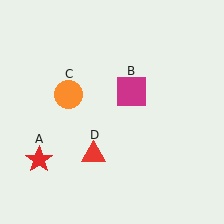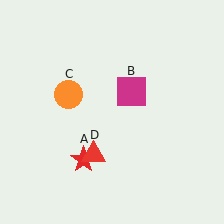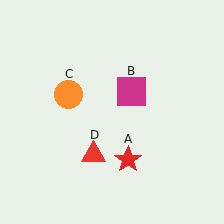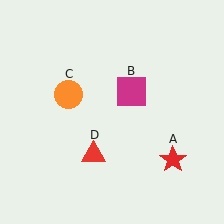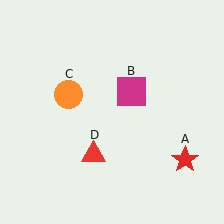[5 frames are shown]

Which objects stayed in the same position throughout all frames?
Magenta square (object B) and orange circle (object C) and red triangle (object D) remained stationary.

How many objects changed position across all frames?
1 object changed position: red star (object A).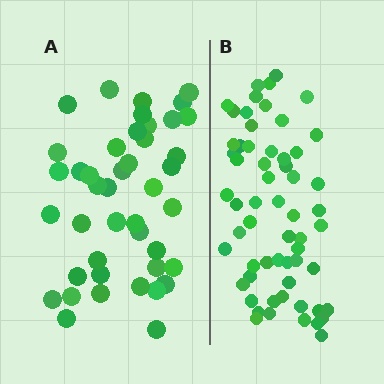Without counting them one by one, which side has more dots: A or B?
Region B (the right region) has more dots.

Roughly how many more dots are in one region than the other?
Region B has approximately 15 more dots than region A.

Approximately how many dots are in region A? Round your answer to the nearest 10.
About 40 dots. (The exact count is 43, which rounds to 40.)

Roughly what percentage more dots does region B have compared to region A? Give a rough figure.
About 40% more.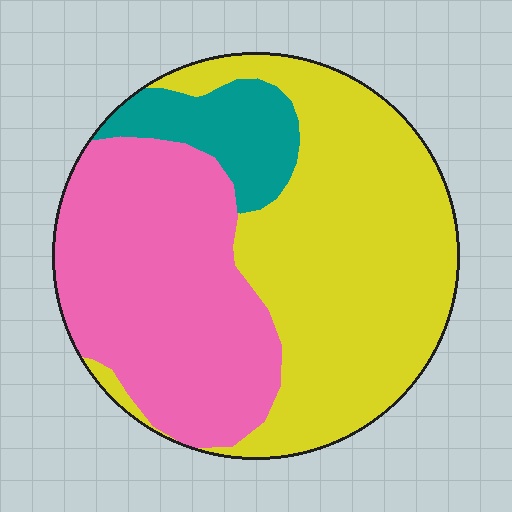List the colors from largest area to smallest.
From largest to smallest: yellow, pink, teal.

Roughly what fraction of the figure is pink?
Pink takes up about two fifths (2/5) of the figure.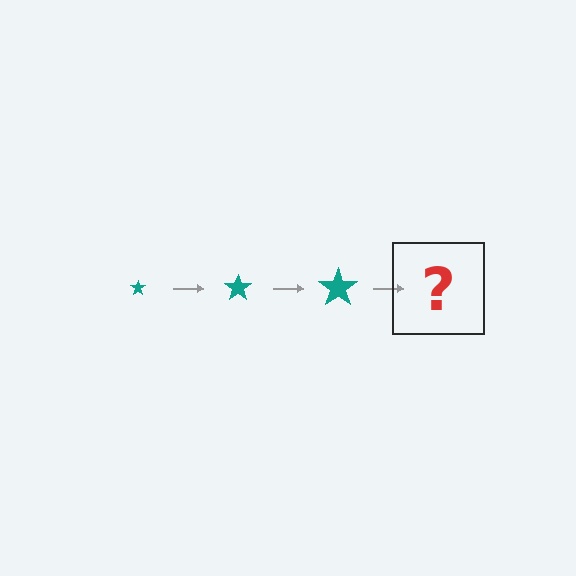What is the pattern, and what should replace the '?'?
The pattern is that the star gets progressively larger each step. The '?' should be a teal star, larger than the previous one.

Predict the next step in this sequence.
The next step is a teal star, larger than the previous one.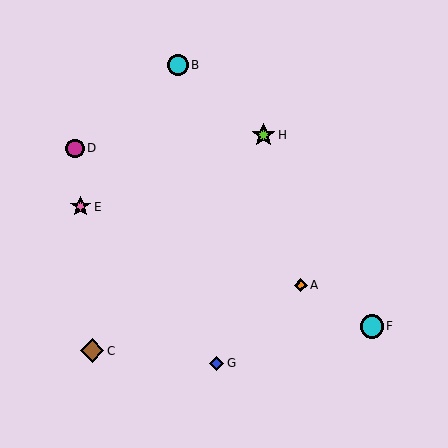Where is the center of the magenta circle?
The center of the magenta circle is at (75, 148).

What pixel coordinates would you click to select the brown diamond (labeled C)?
Click at (92, 351) to select the brown diamond C.